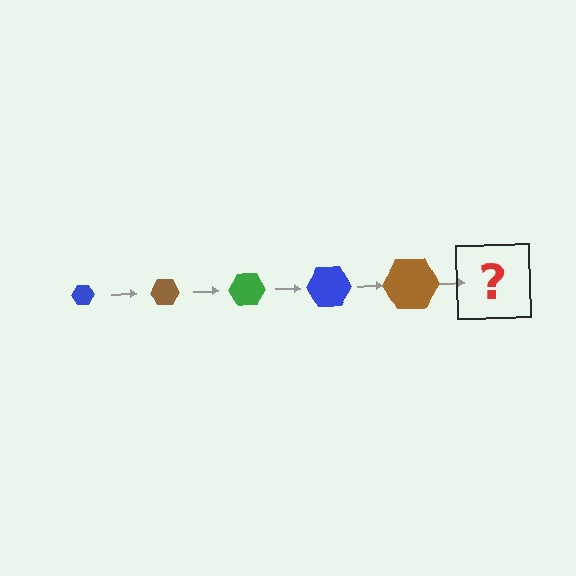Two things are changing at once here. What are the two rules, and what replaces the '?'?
The two rules are that the hexagon grows larger each step and the color cycles through blue, brown, and green. The '?' should be a green hexagon, larger than the previous one.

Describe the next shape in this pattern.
It should be a green hexagon, larger than the previous one.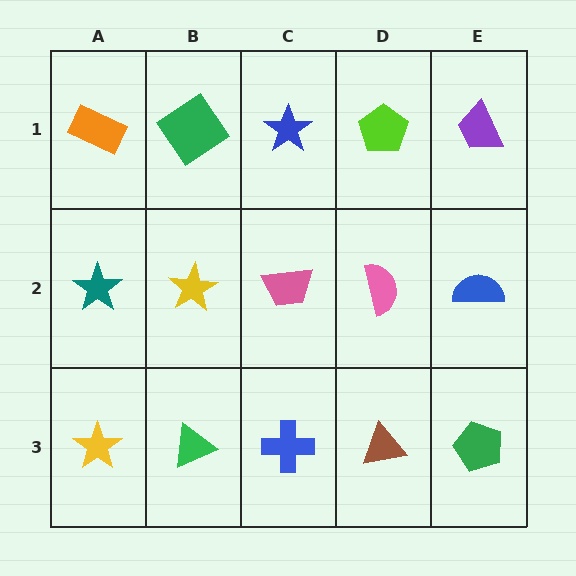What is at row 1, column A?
An orange rectangle.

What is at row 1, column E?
A purple trapezoid.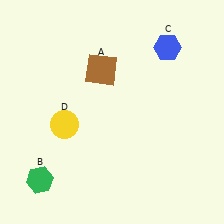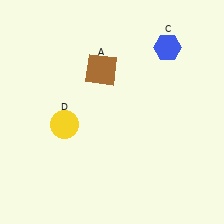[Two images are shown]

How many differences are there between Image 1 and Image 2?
There is 1 difference between the two images.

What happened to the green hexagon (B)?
The green hexagon (B) was removed in Image 2. It was in the bottom-left area of Image 1.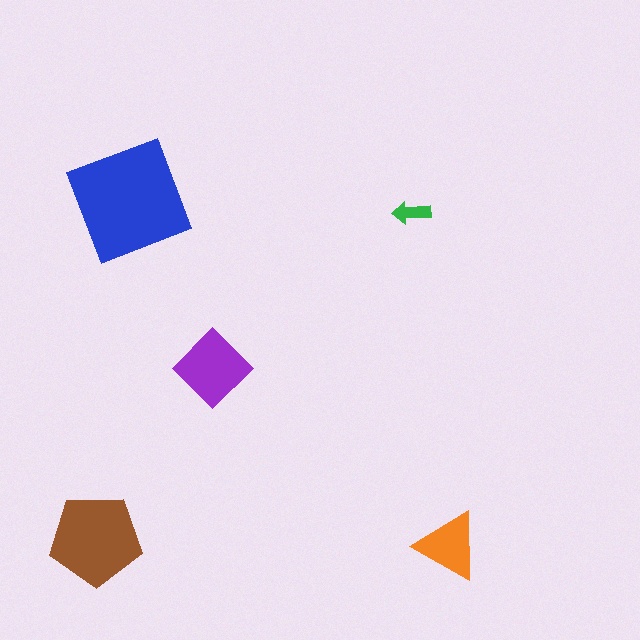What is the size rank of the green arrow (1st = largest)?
5th.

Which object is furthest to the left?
The brown pentagon is leftmost.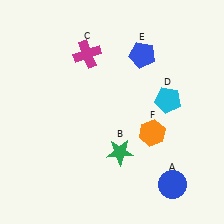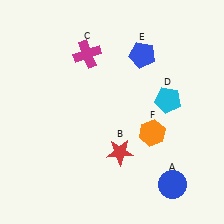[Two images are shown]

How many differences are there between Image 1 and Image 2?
There is 1 difference between the two images.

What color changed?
The star (B) changed from green in Image 1 to red in Image 2.